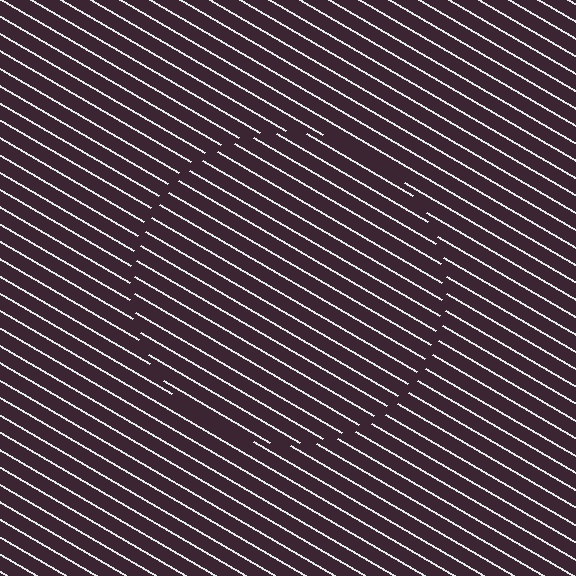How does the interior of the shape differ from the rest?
The interior of the shape contains the same grating, shifted by half a period — the contour is defined by the phase discontinuity where line-ends from the inner and outer gratings abut.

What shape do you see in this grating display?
An illusory circle. The interior of the shape contains the same grating, shifted by half a period — the contour is defined by the phase discontinuity where line-ends from the inner and outer gratings abut.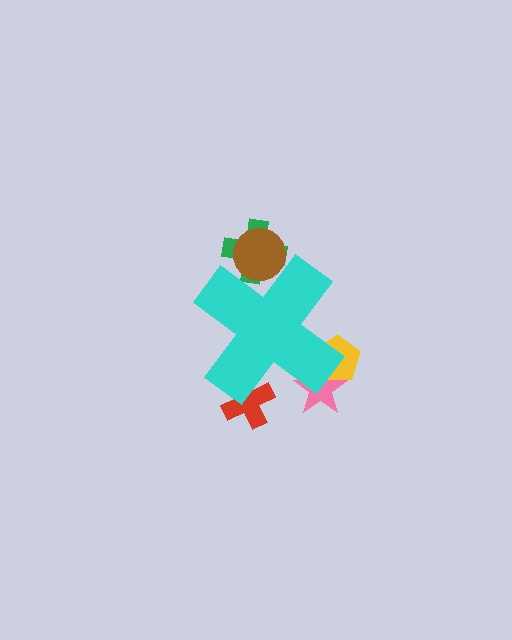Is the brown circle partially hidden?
Yes, the brown circle is partially hidden behind the cyan cross.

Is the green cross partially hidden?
Yes, the green cross is partially hidden behind the cyan cross.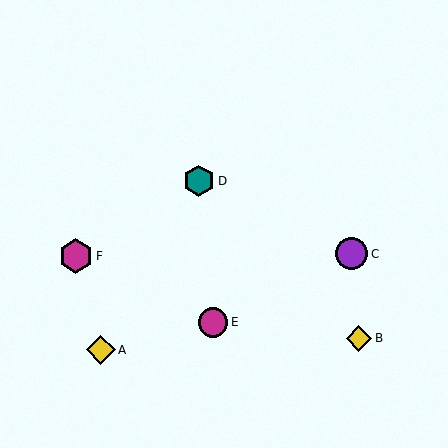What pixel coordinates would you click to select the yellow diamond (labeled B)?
Click at (359, 338) to select the yellow diamond B.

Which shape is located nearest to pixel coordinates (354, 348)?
The yellow diamond (labeled B) at (359, 338) is nearest to that location.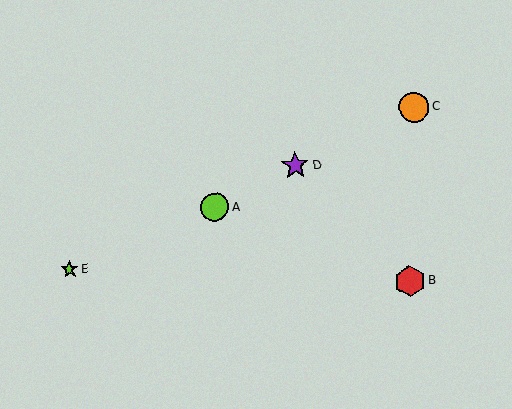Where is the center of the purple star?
The center of the purple star is at (295, 166).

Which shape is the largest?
The red hexagon (labeled B) is the largest.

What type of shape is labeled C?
Shape C is an orange circle.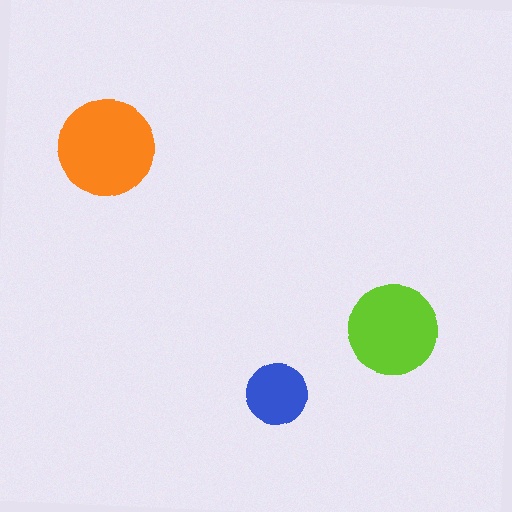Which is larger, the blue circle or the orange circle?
The orange one.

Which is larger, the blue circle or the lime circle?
The lime one.